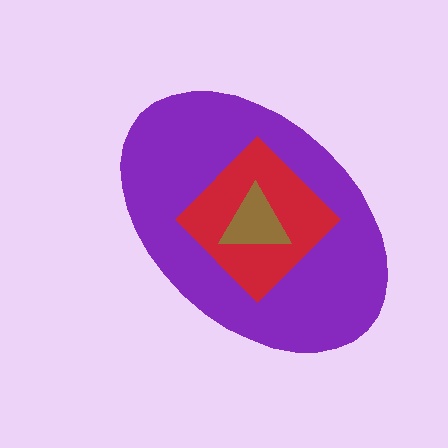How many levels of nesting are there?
3.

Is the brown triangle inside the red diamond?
Yes.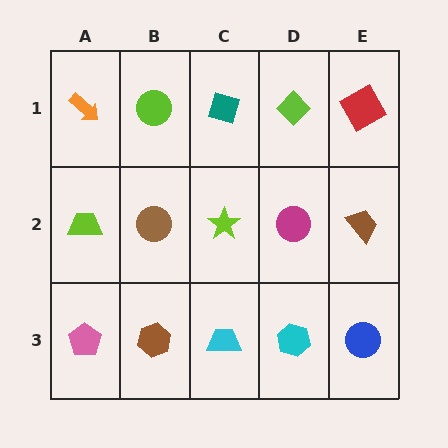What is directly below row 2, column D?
A cyan hexagon.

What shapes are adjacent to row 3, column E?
A brown trapezoid (row 2, column E), a cyan hexagon (row 3, column D).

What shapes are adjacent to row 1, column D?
A magenta circle (row 2, column D), a teal diamond (row 1, column C), a red diamond (row 1, column E).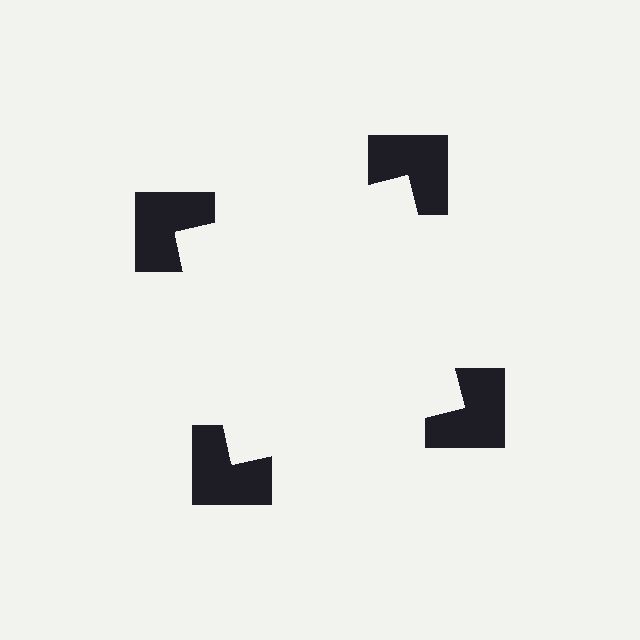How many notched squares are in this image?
There are 4 — one at each vertex of the illusory square.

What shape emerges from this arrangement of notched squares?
An illusory square — its edges are inferred from the aligned wedge cuts in the notched squares, not physically drawn.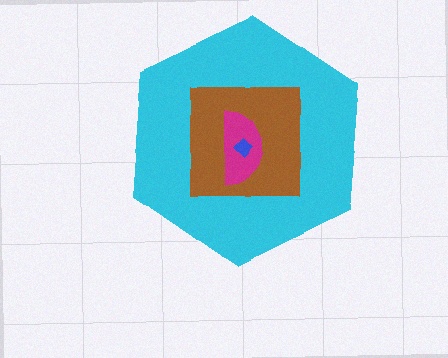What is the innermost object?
The blue diamond.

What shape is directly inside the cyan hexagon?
The brown square.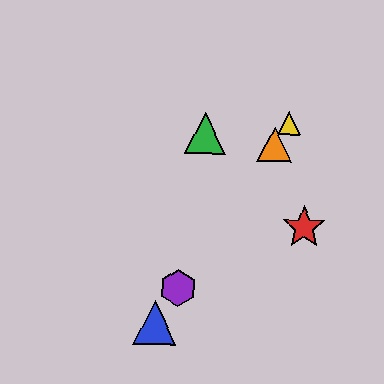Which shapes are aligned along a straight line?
The blue triangle, the yellow triangle, the purple hexagon, the orange triangle are aligned along a straight line.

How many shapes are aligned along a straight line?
4 shapes (the blue triangle, the yellow triangle, the purple hexagon, the orange triangle) are aligned along a straight line.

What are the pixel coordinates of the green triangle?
The green triangle is at (205, 134).